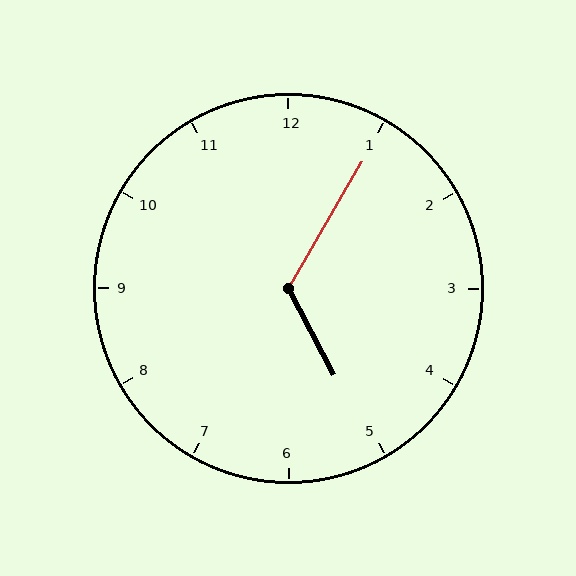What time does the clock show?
5:05.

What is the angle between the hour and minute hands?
Approximately 122 degrees.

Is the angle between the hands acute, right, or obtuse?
It is obtuse.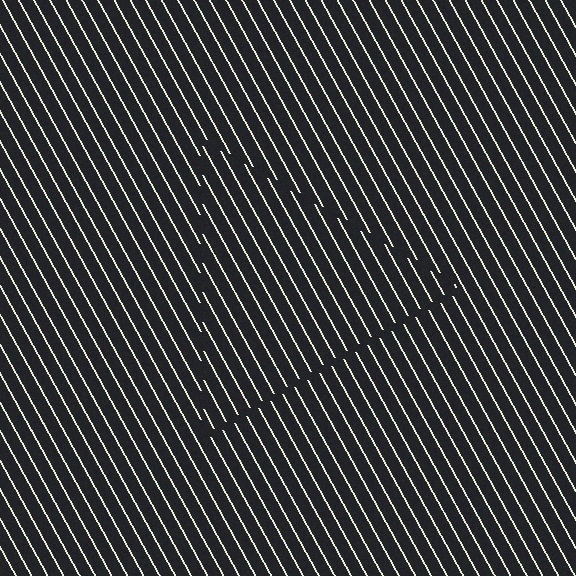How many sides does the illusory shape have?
3 sides — the line-ends trace a triangle.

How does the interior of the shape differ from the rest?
The interior of the shape contains the same grating, shifted by half a period — the contour is defined by the phase discontinuity where line-ends from the inner and outer gratings abut.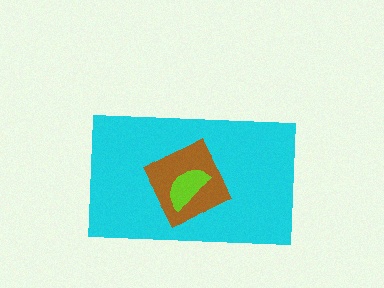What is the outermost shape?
The cyan rectangle.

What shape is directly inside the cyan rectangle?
The brown diamond.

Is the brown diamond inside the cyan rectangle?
Yes.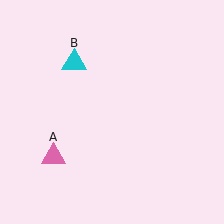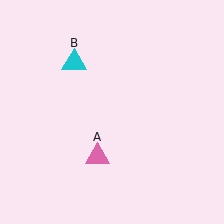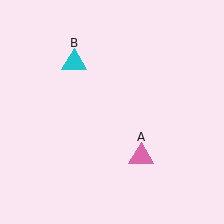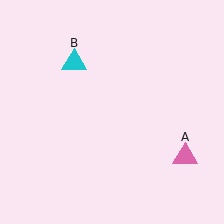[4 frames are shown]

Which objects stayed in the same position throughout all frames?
Cyan triangle (object B) remained stationary.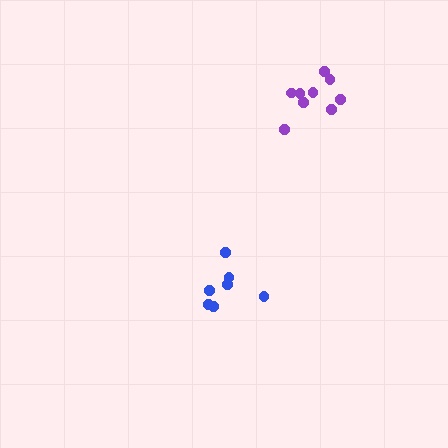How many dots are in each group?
Group 1: 7 dots, Group 2: 9 dots (16 total).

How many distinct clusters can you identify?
There are 2 distinct clusters.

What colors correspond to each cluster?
The clusters are colored: blue, purple.